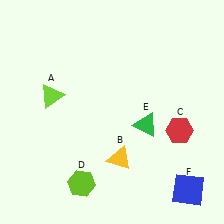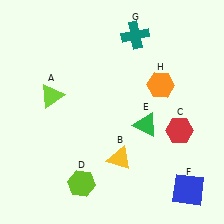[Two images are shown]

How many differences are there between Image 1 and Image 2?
There are 2 differences between the two images.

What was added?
A teal cross (G), an orange hexagon (H) were added in Image 2.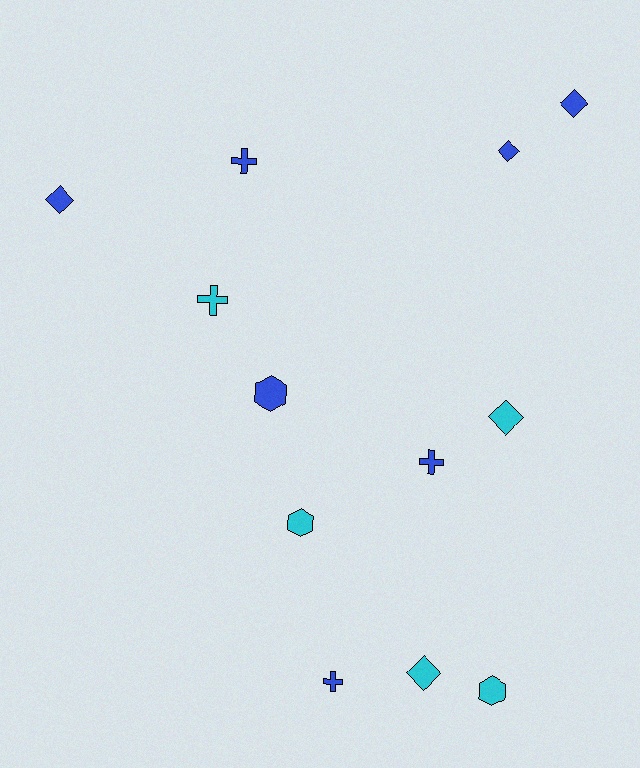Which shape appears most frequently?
Diamond, with 5 objects.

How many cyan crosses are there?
There is 1 cyan cross.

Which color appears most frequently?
Blue, with 7 objects.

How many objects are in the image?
There are 12 objects.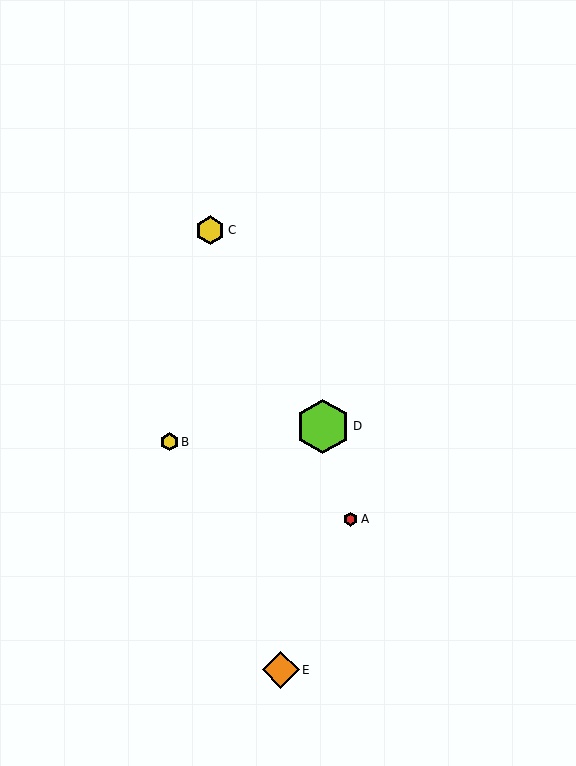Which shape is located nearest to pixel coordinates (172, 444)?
The yellow hexagon (labeled B) at (169, 442) is nearest to that location.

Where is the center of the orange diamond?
The center of the orange diamond is at (281, 670).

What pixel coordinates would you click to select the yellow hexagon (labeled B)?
Click at (169, 442) to select the yellow hexagon B.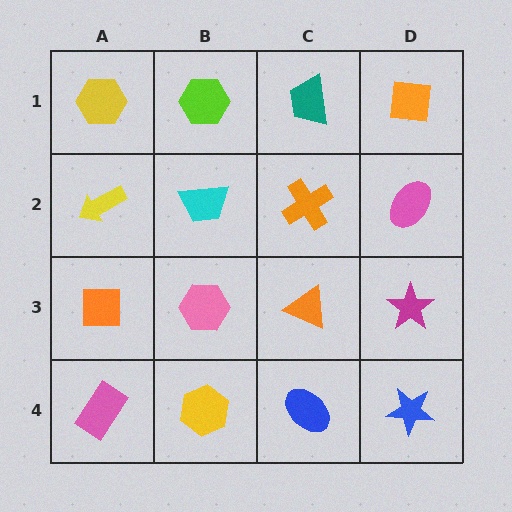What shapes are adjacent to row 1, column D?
A pink ellipse (row 2, column D), a teal trapezoid (row 1, column C).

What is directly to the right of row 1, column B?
A teal trapezoid.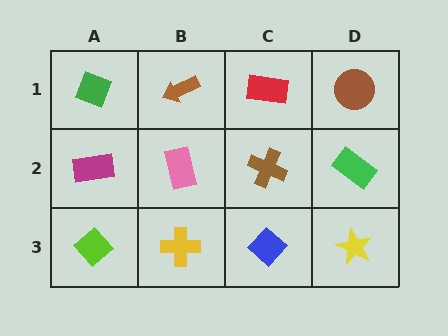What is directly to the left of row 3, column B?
A lime diamond.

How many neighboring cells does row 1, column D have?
2.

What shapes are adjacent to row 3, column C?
A brown cross (row 2, column C), a yellow cross (row 3, column B), a yellow star (row 3, column D).